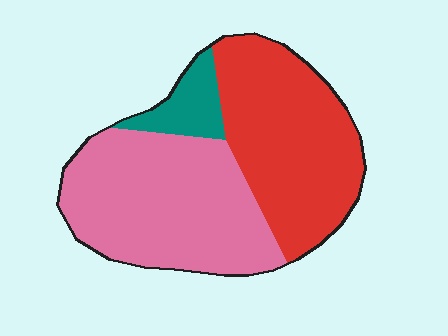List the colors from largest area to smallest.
From largest to smallest: pink, red, teal.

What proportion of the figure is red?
Red takes up between a third and a half of the figure.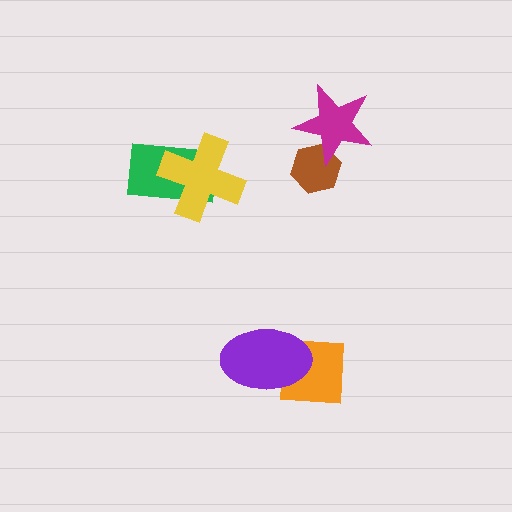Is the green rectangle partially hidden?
Yes, it is partially covered by another shape.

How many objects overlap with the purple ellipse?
1 object overlaps with the purple ellipse.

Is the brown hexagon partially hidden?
Yes, it is partially covered by another shape.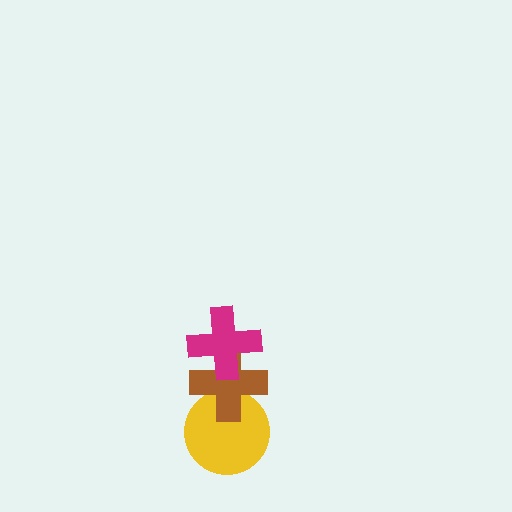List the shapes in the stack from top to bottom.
From top to bottom: the magenta cross, the brown cross, the yellow circle.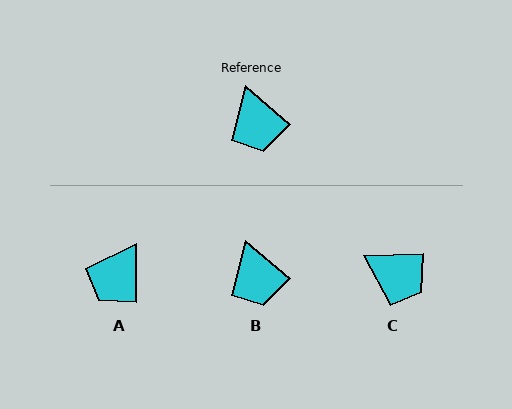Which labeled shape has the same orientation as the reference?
B.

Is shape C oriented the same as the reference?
No, it is off by about 42 degrees.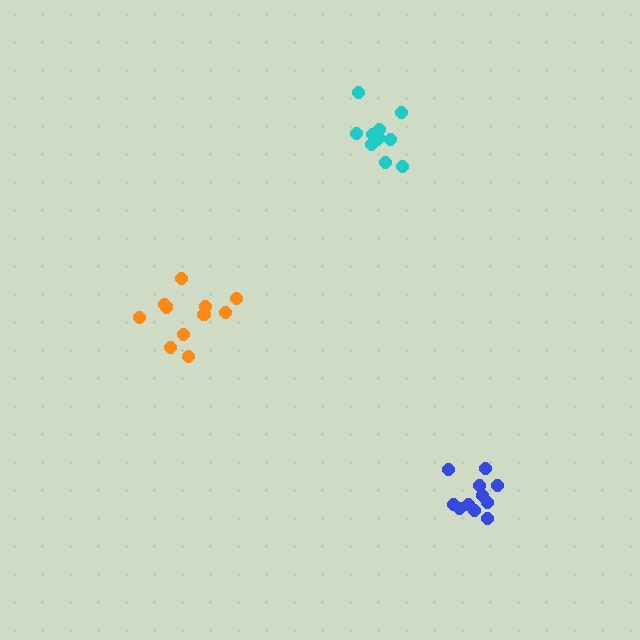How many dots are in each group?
Group 1: 11 dots, Group 2: 11 dots, Group 3: 11 dots (33 total).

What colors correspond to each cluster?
The clusters are colored: cyan, blue, orange.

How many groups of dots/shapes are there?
There are 3 groups.